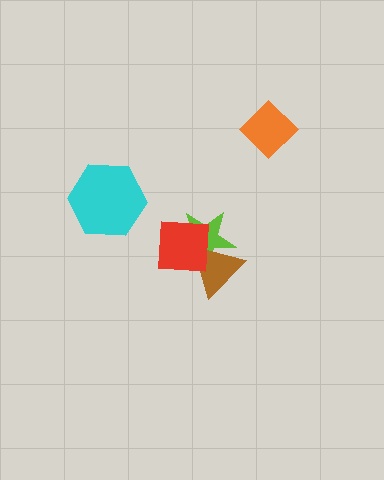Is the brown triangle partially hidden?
Yes, it is partially covered by another shape.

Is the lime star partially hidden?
Yes, it is partially covered by another shape.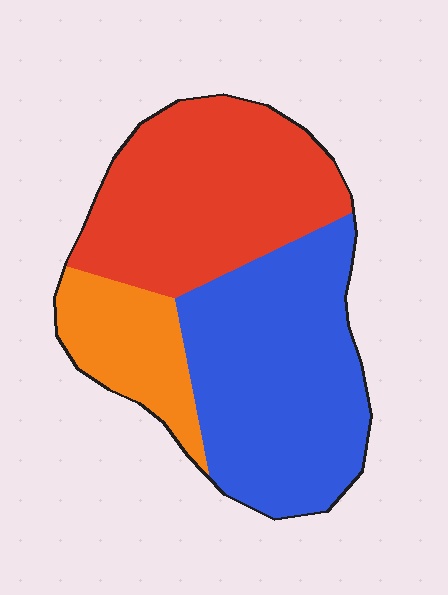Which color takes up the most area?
Blue, at roughly 45%.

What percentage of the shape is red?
Red takes up about two fifths (2/5) of the shape.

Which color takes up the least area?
Orange, at roughly 15%.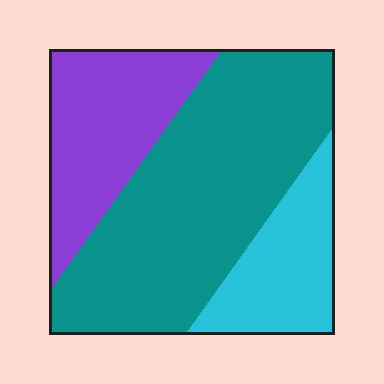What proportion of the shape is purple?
Purple takes up about one quarter (1/4) of the shape.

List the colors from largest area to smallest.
From largest to smallest: teal, purple, cyan.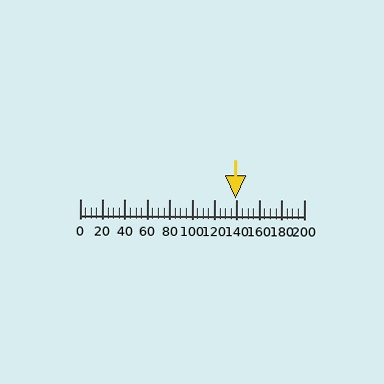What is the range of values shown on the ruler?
The ruler shows values from 0 to 200.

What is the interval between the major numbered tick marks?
The major tick marks are spaced 20 units apart.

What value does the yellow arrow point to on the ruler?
The yellow arrow points to approximately 139.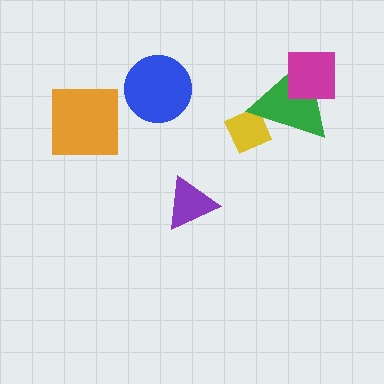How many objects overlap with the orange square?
0 objects overlap with the orange square.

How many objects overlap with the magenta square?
1 object overlaps with the magenta square.